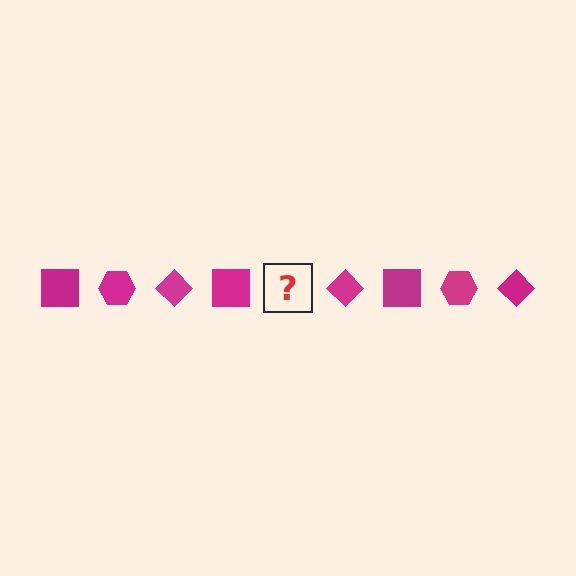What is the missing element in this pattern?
The missing element is a magenta hexagon.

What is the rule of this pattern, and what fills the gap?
The rule is that the pattern cycles through square, hexagon, diamond shapes in magenta. The gap should be filled with a magenta hexagon.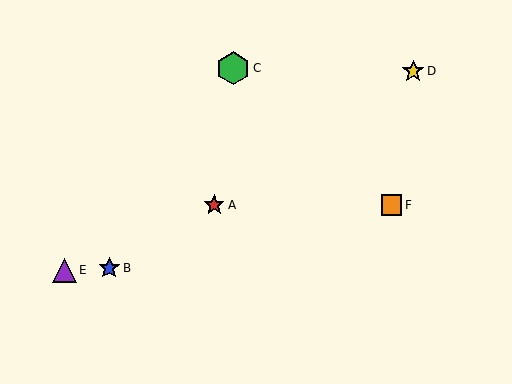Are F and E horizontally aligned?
No, F is at y≈205 and E is at y≈270.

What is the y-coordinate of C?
Object C is at y≈68.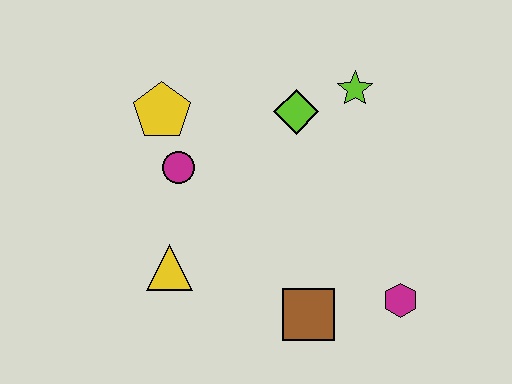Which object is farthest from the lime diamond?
The magenta hexagon is farthest from the lime diamond.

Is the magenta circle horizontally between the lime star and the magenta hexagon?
No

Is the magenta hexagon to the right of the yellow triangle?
Yes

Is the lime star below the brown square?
No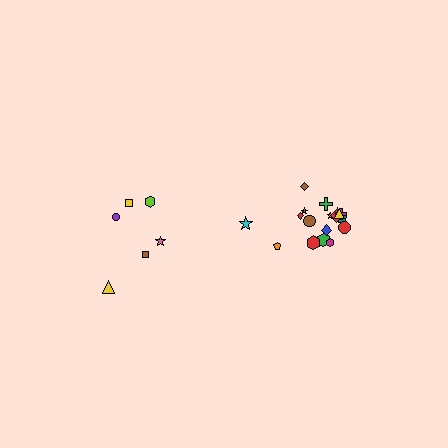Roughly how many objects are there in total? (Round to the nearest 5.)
Roughly 25 objects in total.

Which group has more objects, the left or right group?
The right group.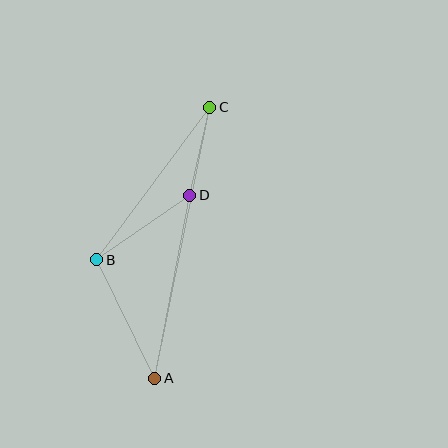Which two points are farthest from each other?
Points A and C are farthest from each other.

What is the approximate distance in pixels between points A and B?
The distance between A and B is approximately 132 pixels.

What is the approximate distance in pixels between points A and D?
The distance between A and D is approximately 186 pixels.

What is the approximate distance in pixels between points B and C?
The distance between B and C is approximately 190 pixels.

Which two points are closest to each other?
Points C and D are closest to each other.